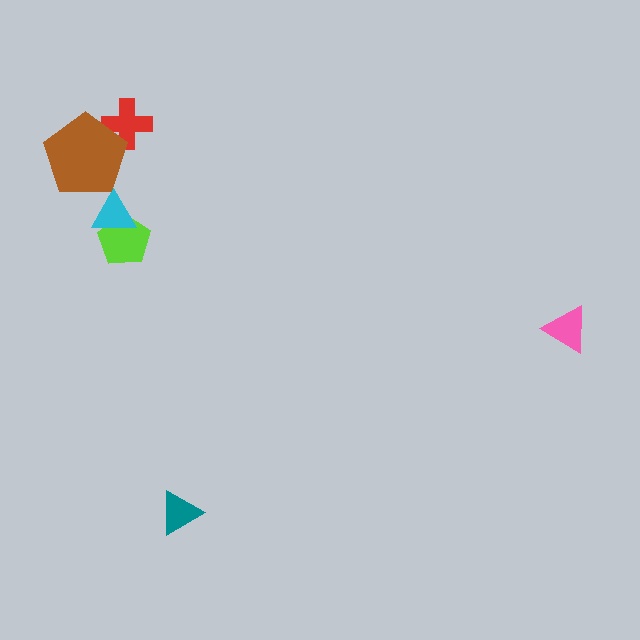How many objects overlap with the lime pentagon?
1 object overlaps with the lime pentagon.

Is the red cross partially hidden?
Yes, it is partially covered by another shape.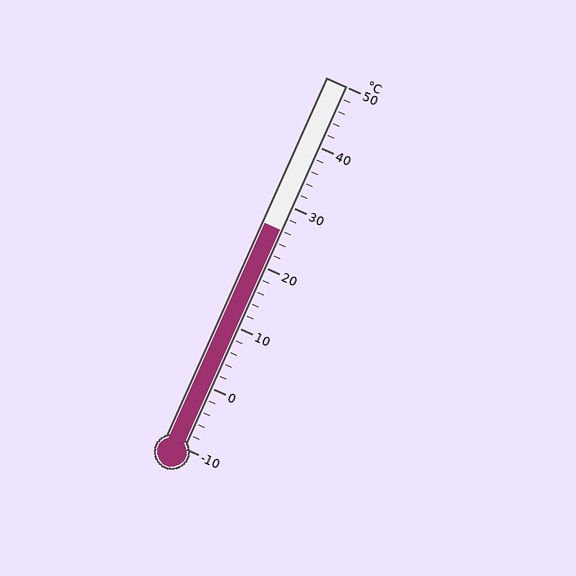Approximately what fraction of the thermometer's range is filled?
The thermometer is filled to approximately 60% of its range.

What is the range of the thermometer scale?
The thermometer scale ranges from -10°C to 50°C.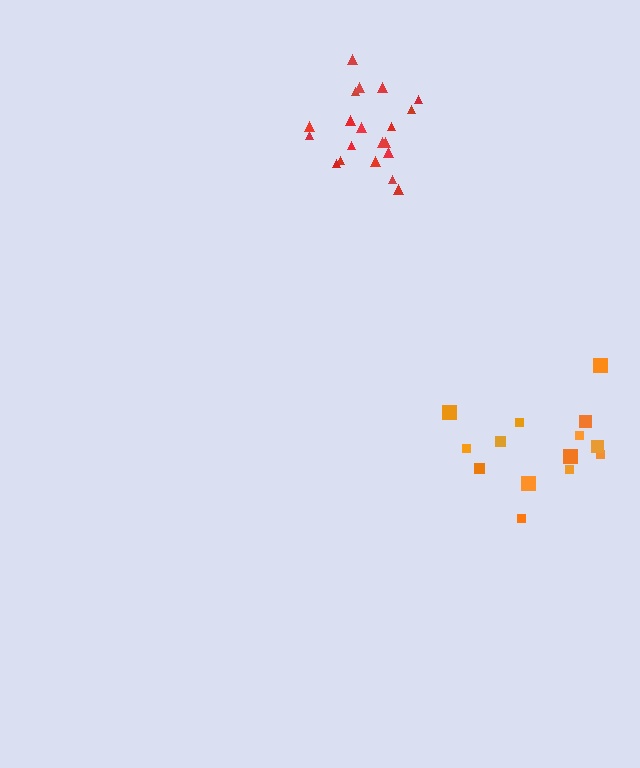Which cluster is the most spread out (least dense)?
Orange.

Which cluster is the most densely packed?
Red.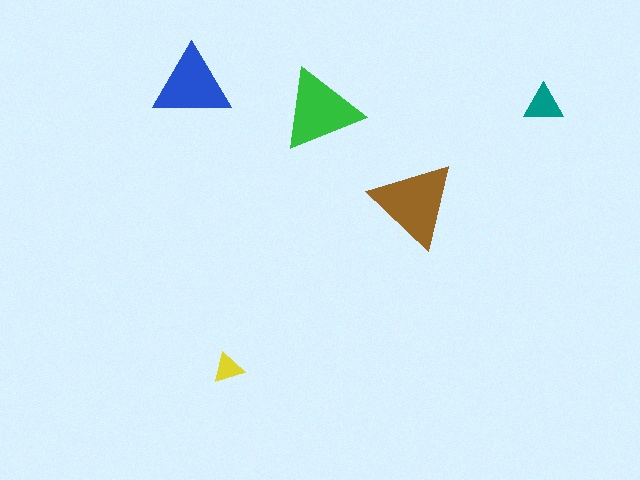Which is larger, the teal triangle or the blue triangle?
The blue one.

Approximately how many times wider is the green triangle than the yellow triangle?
About 2.5 times wider.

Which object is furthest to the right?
The teal triangle is rightmost.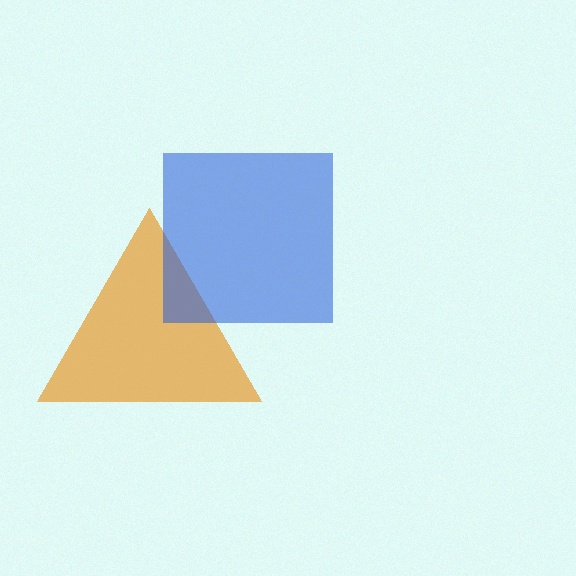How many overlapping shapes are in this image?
There are 2 overlapping shapes in the image.